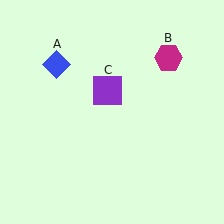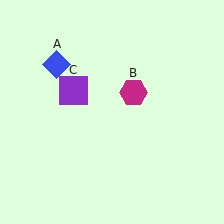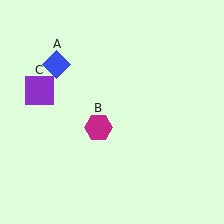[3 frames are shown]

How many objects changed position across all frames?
2 objects changed position: magenta hexagon (object B), purple square (object C).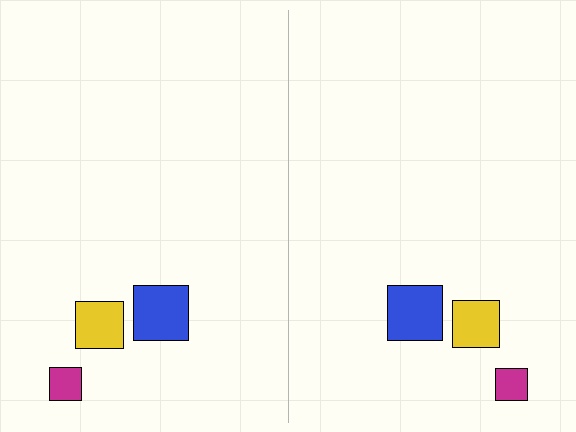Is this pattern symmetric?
Yes, this pattern has bilateral (reflection) symmetry.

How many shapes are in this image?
There are 6 shapes in this image.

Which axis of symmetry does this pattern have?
The pattern has a vertical axis of symmetry running through the center of the image.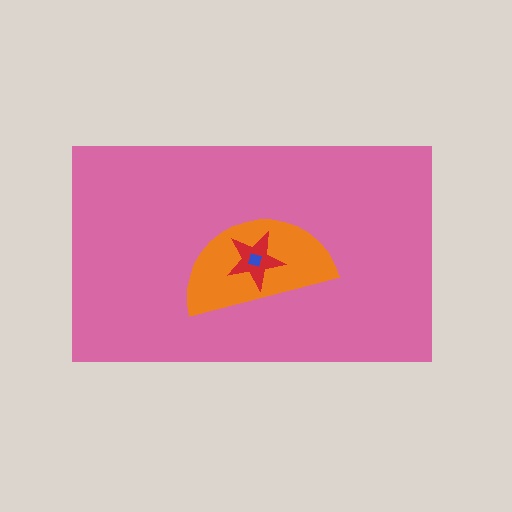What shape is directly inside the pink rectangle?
The orange semicircle.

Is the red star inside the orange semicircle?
Yes.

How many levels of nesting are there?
4.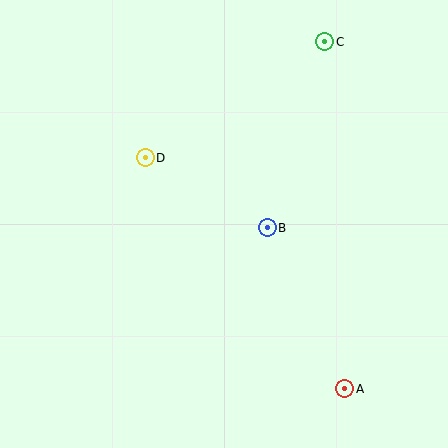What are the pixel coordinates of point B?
Point B is at (267, 228).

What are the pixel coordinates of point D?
Point D is at (145, 158).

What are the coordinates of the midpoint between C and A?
The midpoint between C and A is at (335, 215).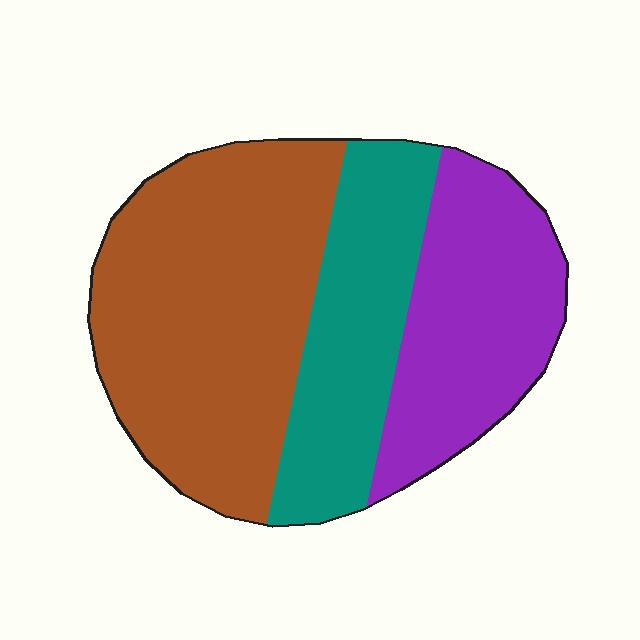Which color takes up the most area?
Brown, at roughly 45%.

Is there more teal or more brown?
Brown.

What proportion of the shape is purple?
Purple takes up about one quarter (1/4) of the shape.